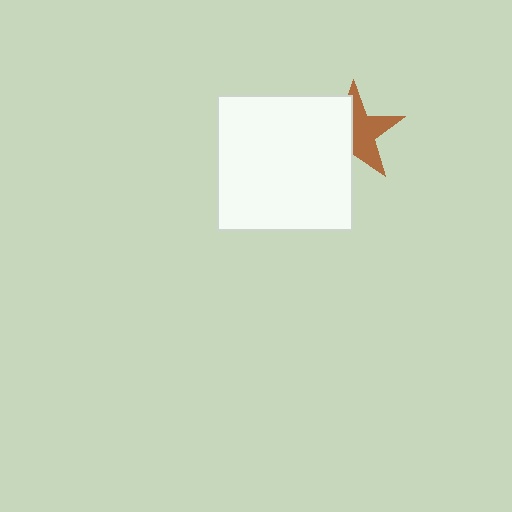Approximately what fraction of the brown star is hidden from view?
Roughly 48% of the brown star is hidden behind the white square.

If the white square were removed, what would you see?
You would see the complete brown star.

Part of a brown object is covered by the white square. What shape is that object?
It is a star.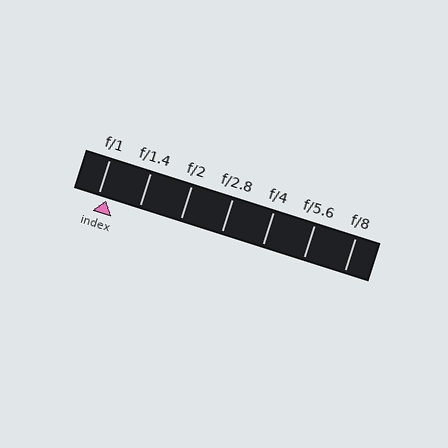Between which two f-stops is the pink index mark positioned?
The index mark is between f/1 and f/1.4.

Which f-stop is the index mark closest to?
The index mark is closest to f/1.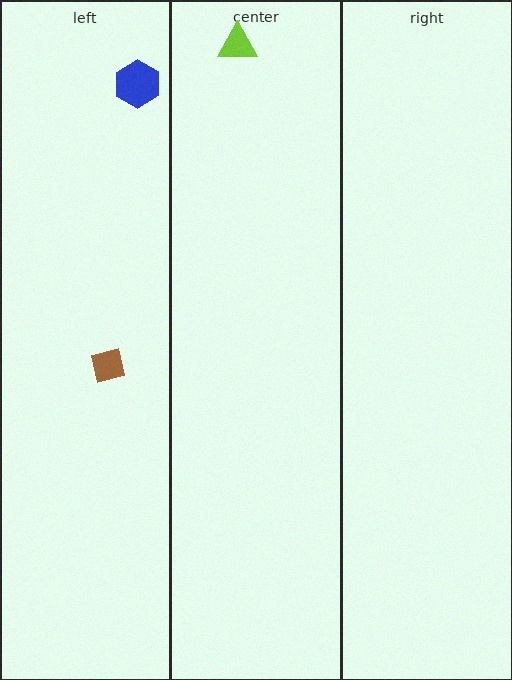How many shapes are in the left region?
2.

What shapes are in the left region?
The blue hexagon, the brown square.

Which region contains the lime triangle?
The center region.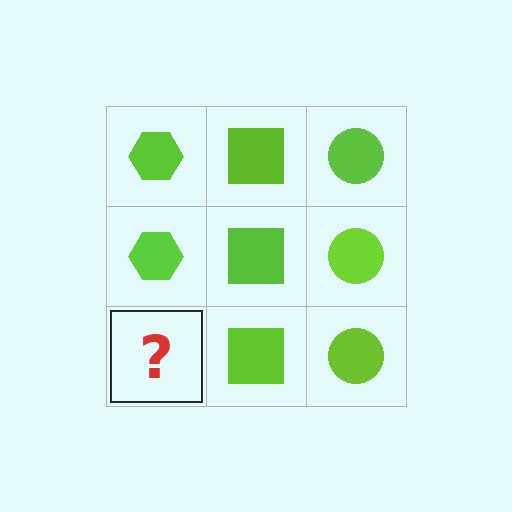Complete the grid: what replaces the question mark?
The question mark should be replaced with a lime hexagon.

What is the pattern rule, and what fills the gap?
The rule is that each column has a consistent shape. The gap should be filled with a lime hexagon.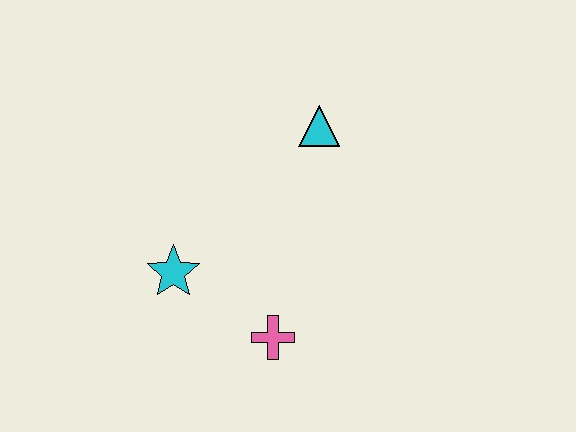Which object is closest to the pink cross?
The cyan star is closest to the pink cross.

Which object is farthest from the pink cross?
The cyan triangle is farthest from the pink cross.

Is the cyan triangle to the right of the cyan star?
Yes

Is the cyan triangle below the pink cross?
No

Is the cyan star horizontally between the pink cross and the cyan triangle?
No